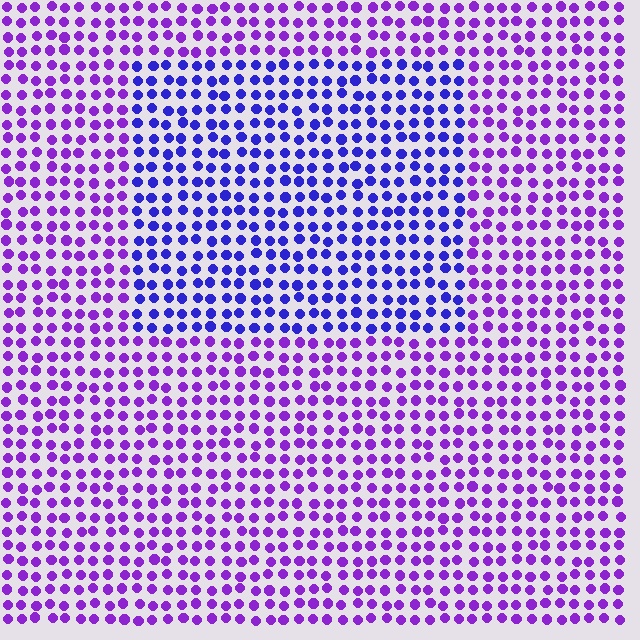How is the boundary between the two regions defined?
The boundary is defined purely by a slight shift in hue (about 34 degrees). Spacing, size, and orientation are identical on both sides.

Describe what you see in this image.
The image is filled with small purple elements in a uniform arrangement. A rectangle-shaped region is visible where the elements are tinted to a slightly different hue, forming a subtle color boundary.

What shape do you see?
I see a rectangle.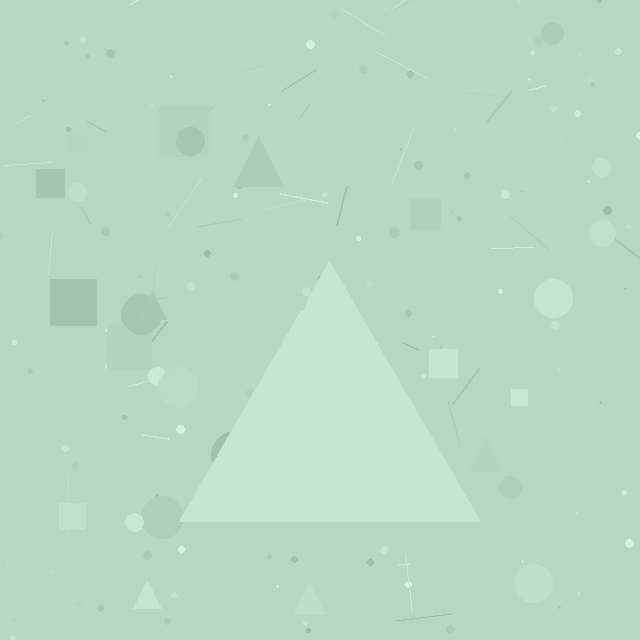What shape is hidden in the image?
A triangle is hidden in the image.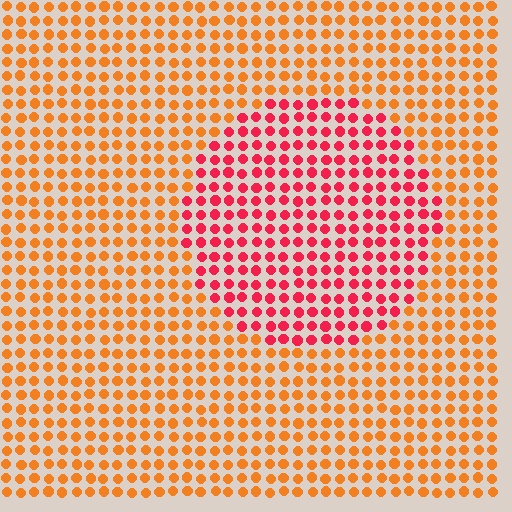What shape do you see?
I see a circle.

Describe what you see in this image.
The image is filled with small orange elements in a uniform arrangement. A circle-shaped region is visible where the elements are tinted to a slightly different hue, forming a subtle color boundary.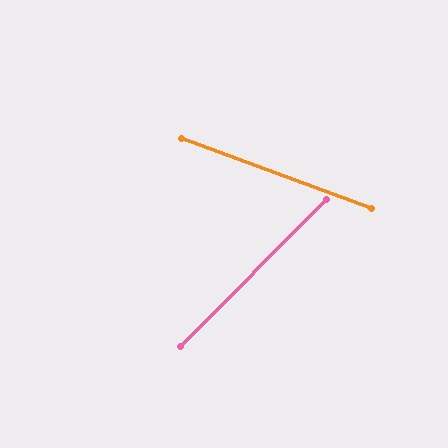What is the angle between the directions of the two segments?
Approximately 65 degrees.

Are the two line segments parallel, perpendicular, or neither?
Neither parallel nor perpendicular — they differ by about 65°.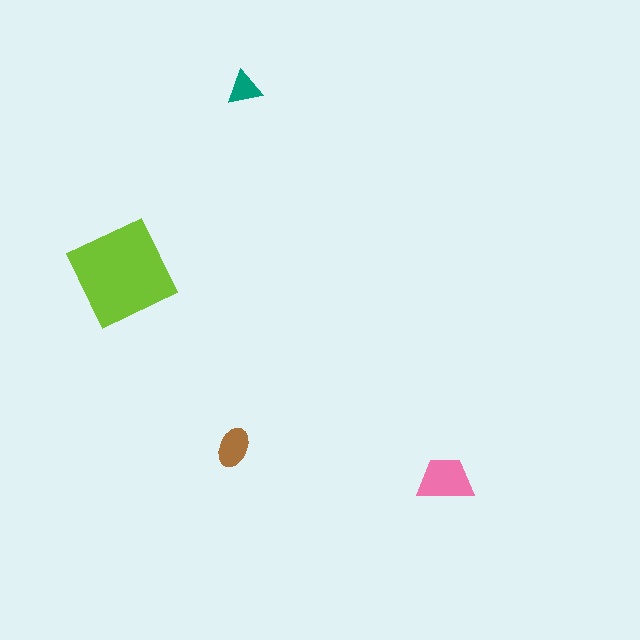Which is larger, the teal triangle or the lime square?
The lime square.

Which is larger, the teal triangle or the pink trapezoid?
The pink trapezoid.